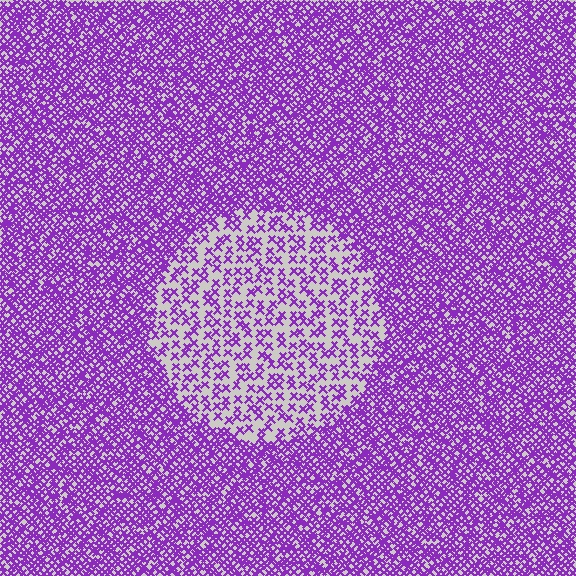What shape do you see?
I see a circle.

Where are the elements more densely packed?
The elements are more densely packed outside the circle boundary.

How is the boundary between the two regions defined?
The boundary is defined by a change in element density (approximately 2.4x ratio). All elements are the same color, size, and shape.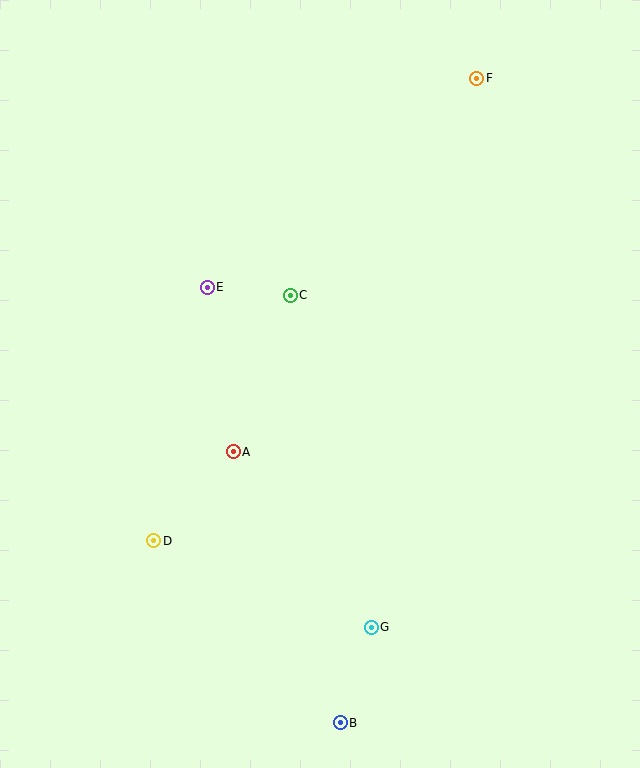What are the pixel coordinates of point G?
Point G is at (371, 627).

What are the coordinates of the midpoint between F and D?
The midpoint between F and D is at (315, 310).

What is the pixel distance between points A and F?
The distance between A and F is 446 pixels.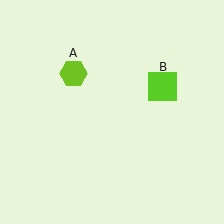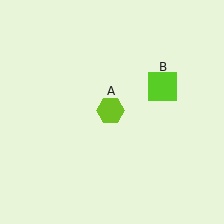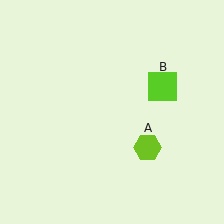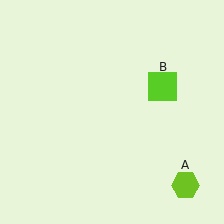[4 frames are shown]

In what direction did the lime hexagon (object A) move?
The lime hexagon (object A) moved down and to the right.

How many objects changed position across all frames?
1 object changed position: lime hexagon (object A).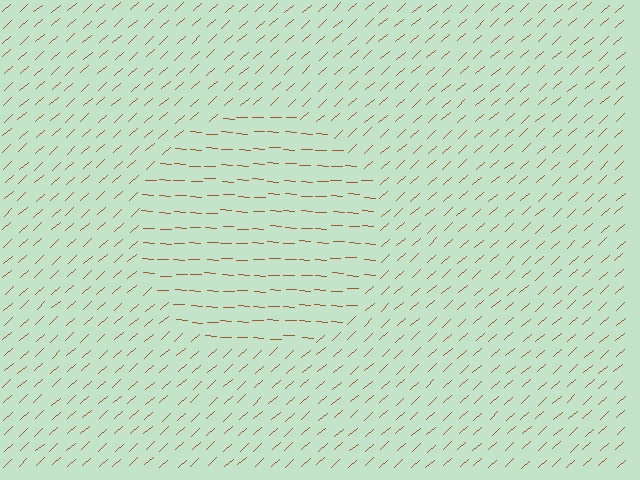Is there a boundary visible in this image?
Yes, there is a texture boundary formed by a change in line orientation.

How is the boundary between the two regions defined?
The boundary is defined purely by a change in line orientation (approximately 45 degrees difference). All lines are the same color and thickness.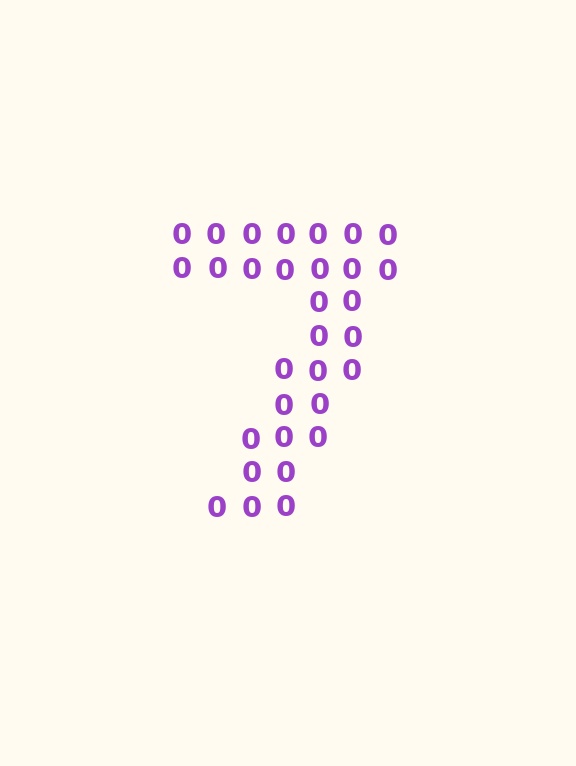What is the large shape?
The large shape is the digit 7.